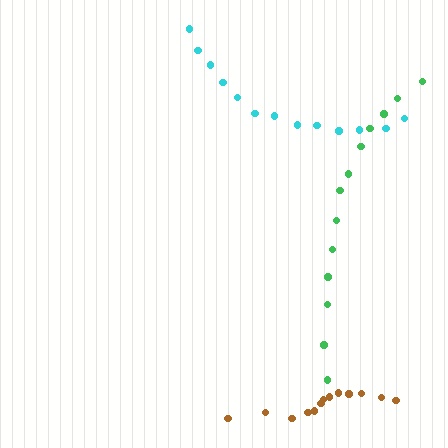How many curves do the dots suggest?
There are 3 distinct paths.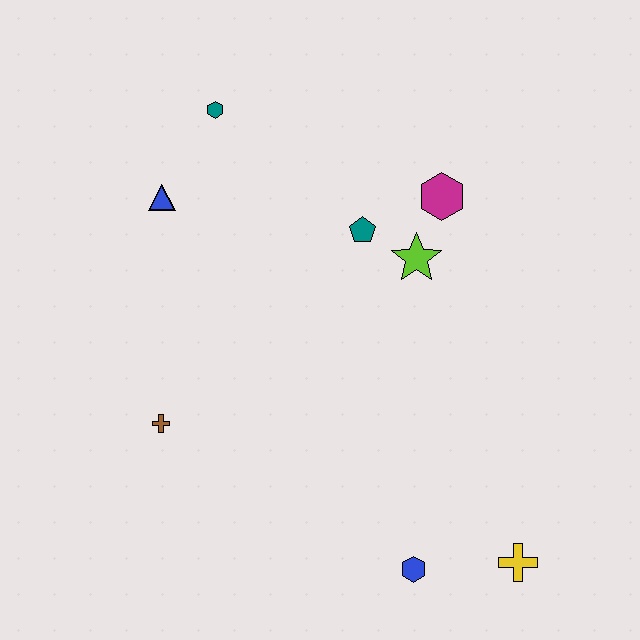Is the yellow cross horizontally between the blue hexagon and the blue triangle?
No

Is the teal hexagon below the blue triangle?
No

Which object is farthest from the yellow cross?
The teal hexagon is farthest from the yellow cross.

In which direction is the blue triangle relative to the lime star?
The blue triangle is to the left of the lime star.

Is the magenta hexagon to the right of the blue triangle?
Yes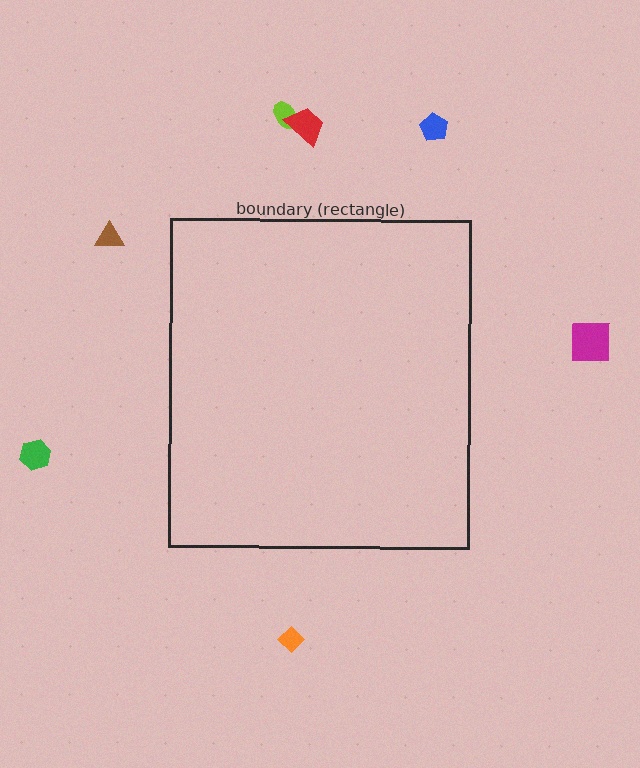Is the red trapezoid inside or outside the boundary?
Outside.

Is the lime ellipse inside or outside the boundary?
Outside.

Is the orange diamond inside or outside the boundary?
Outside.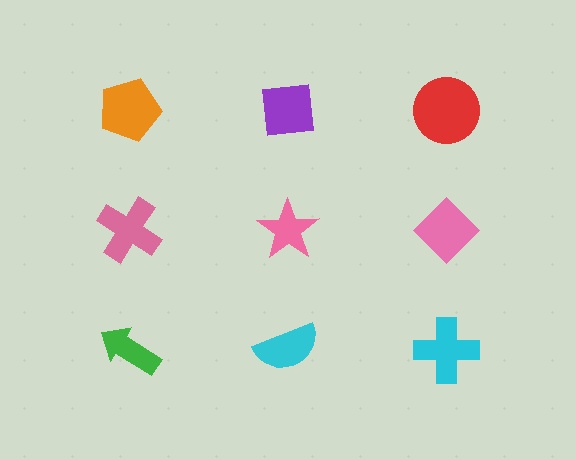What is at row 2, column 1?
A pink cross.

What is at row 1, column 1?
An orange pentagon.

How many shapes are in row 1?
3 shapes.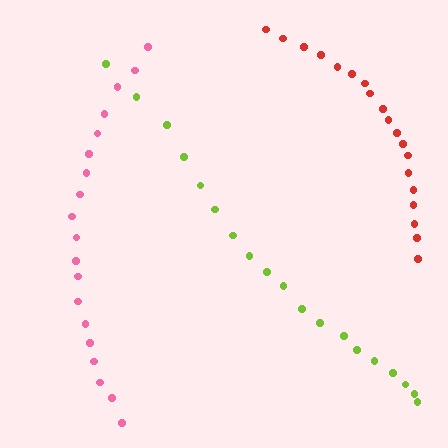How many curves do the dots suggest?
There are 3 distinct paths.